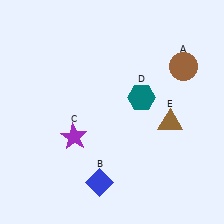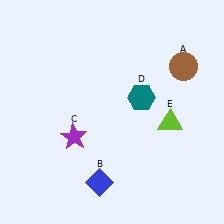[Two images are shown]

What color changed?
The triangle (E) changed from brown in Image 1 to lime in Image 2.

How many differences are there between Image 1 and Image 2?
There is 1 difference between the two images.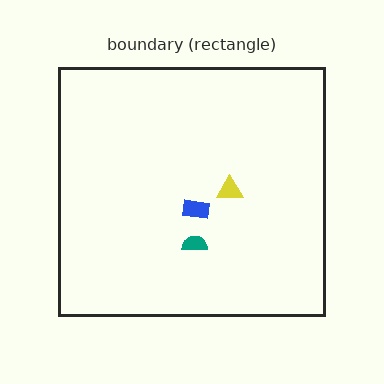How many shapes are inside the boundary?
3 inside, 0 outside.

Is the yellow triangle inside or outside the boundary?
Inside.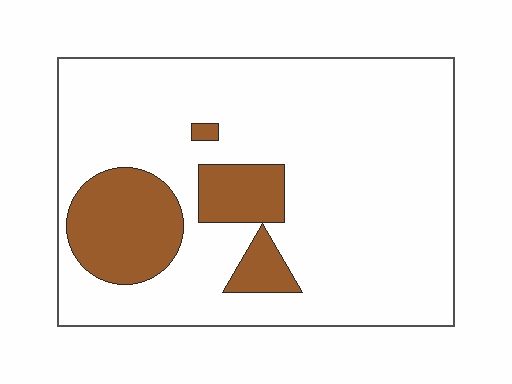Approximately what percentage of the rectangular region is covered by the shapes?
Approximately 20%.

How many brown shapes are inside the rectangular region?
4.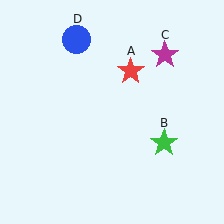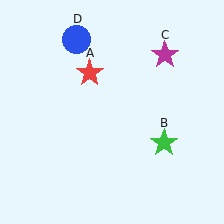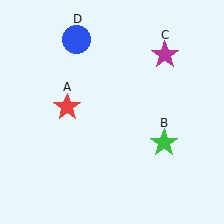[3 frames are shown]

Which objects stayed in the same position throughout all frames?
Green star (object B) and magenta star (object C) and blue circle (object D) remained stationary.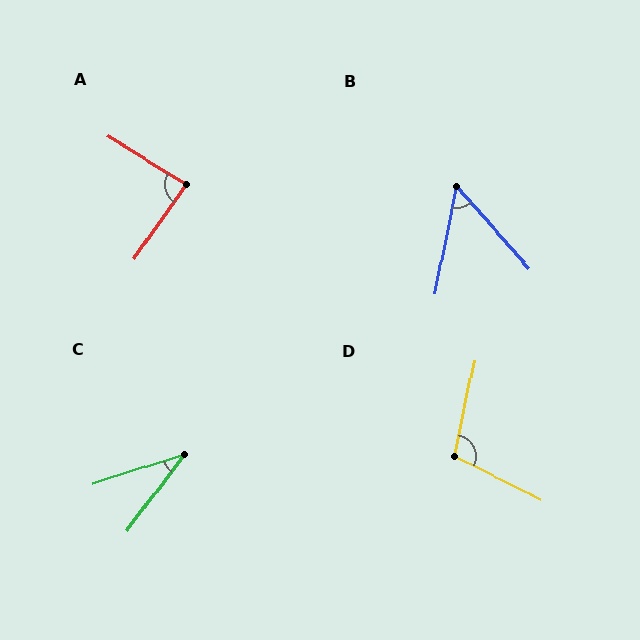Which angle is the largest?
D, at approximately 104 degrees.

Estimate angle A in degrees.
Approximately 86 degrees.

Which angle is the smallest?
C, at approximately 36 degrees.